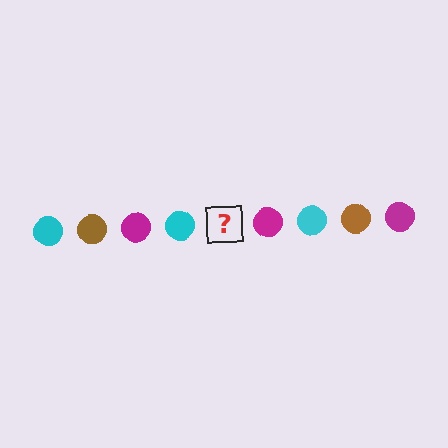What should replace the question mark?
The question mark should be replaced with a brown circle.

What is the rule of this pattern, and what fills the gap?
The rule is that the pattern cycles through cyan, brown, magenta circles. The gap should be filled with a brown circle.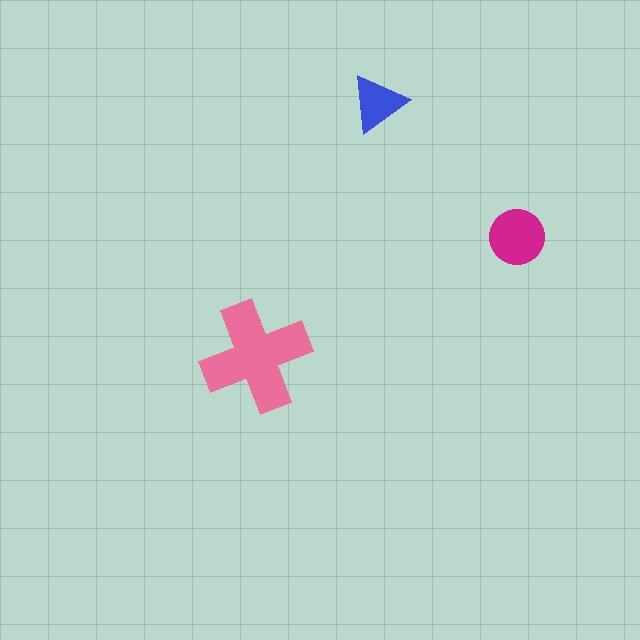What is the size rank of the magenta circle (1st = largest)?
2nd.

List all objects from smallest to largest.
The blue triangle, the magenta circle, the pink cross.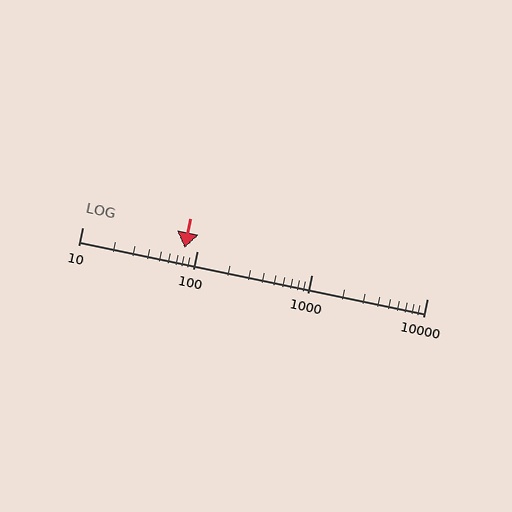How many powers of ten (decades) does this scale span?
The scale spans 3 decades, from 10 to 10000.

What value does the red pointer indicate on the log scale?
The pointer indicates approximately 77.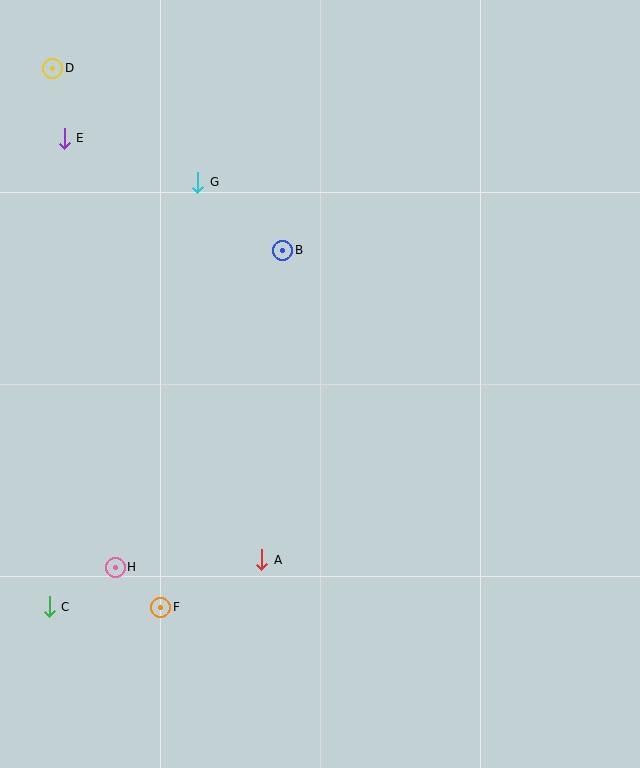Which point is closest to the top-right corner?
Point B is closest to the top-right corner.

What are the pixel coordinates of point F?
Point F is at (161, 607).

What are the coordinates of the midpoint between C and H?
The midpoint between C and H is at (82, 587).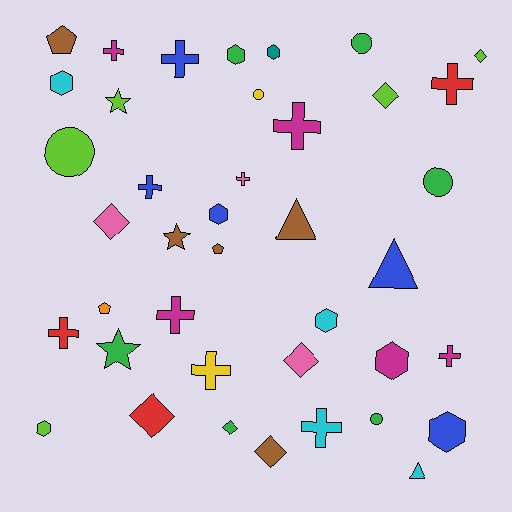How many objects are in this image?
There are 40 objects.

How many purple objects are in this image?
There are no purple objects.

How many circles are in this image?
There are 5 circles.